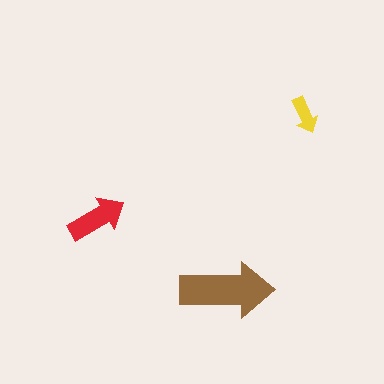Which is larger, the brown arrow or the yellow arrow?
The brown one.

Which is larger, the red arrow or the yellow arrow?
The red one.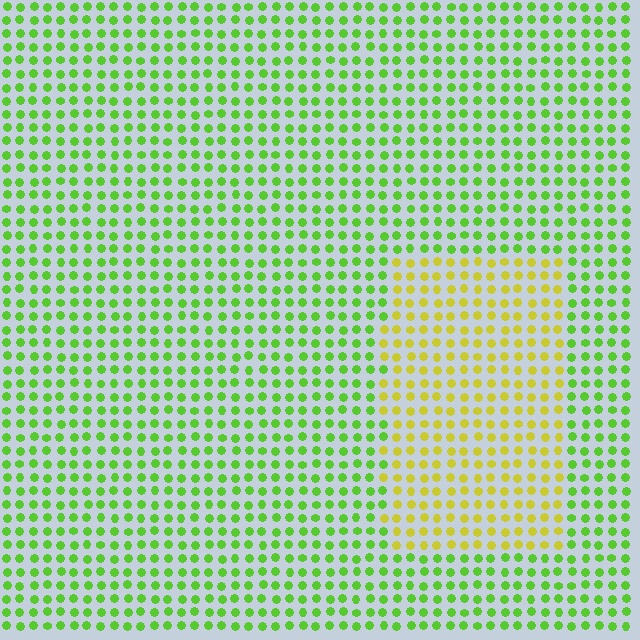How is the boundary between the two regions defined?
The boundary is defined purely by a slight shift in hue (about 44 degrees). Spacing, size, and orientation are identical on both sides.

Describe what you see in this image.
The image is filled with small lime elements in a uniform arrangement. A rectangle-shaped region is visible where the elements are tinted to a slightly different hue, forming a subtle color boundary.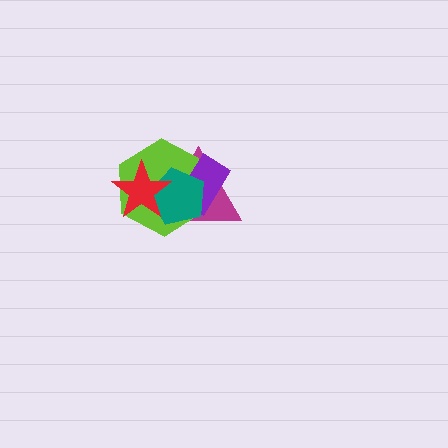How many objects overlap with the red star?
3 objects overlap with the red star.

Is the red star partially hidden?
No, no other shape covers it.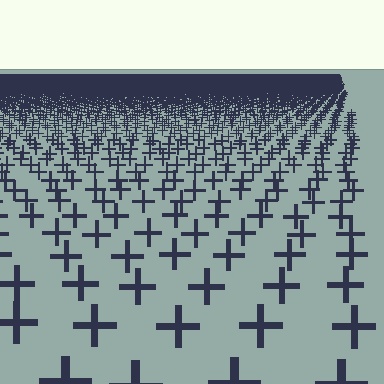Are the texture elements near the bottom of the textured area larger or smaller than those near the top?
Larger. Near the bottom, elements are closer to the viewer and appear at a bigger on-screen size.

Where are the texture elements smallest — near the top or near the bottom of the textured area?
Near the top.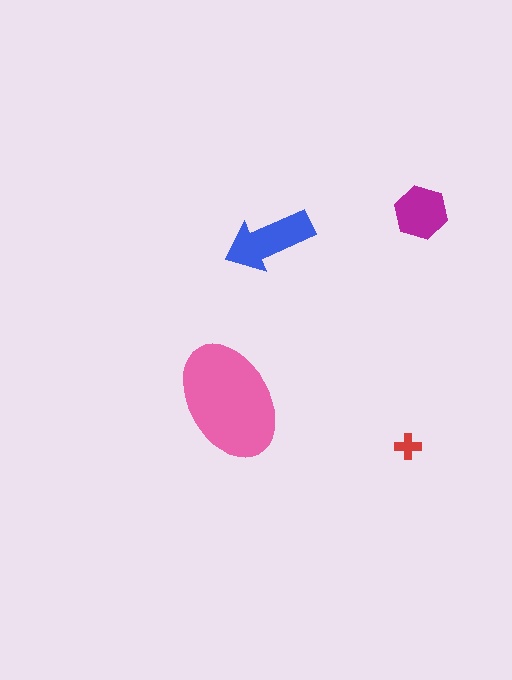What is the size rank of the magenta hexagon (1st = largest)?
3rd.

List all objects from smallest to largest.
The red cross, the magenta hexagon, the blue arrow, the pink ellipse.